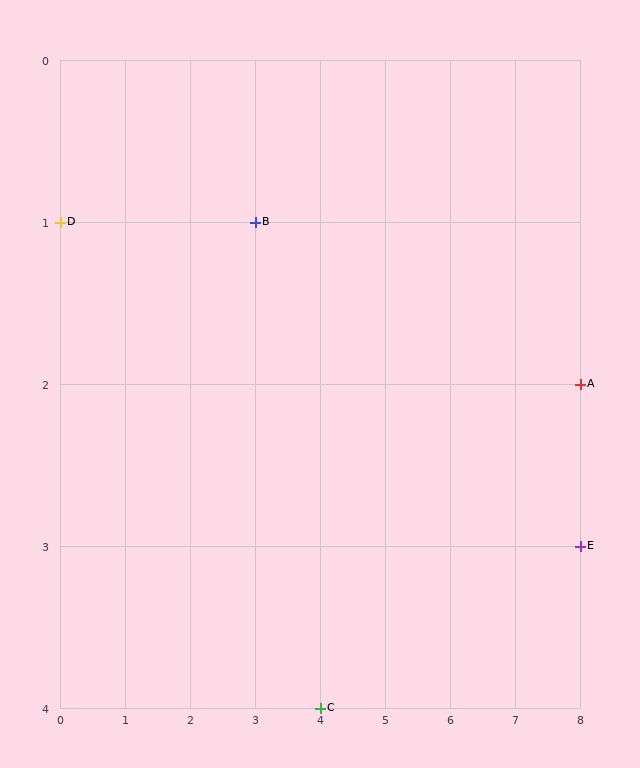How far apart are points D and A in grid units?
Points D and A are 8 columns and 1 row apart (about 8.1 grid units diagonally).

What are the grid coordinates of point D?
Point D is at grid coordinates (0, 1).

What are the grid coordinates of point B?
Point B is at grid coordinates (3, 1).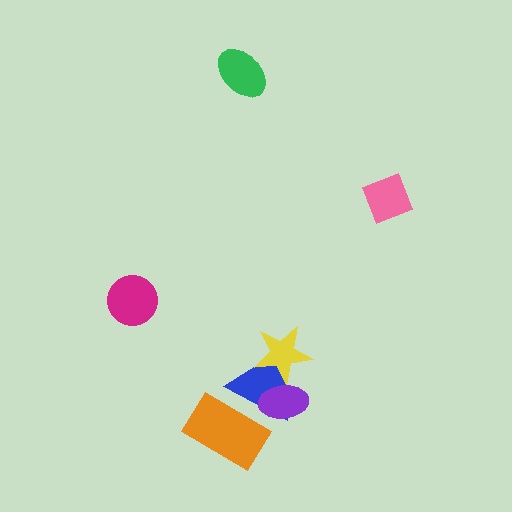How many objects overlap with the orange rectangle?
1 object overlaps with the orange rectangle.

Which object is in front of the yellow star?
The purple ellipse is in front of the yellow star.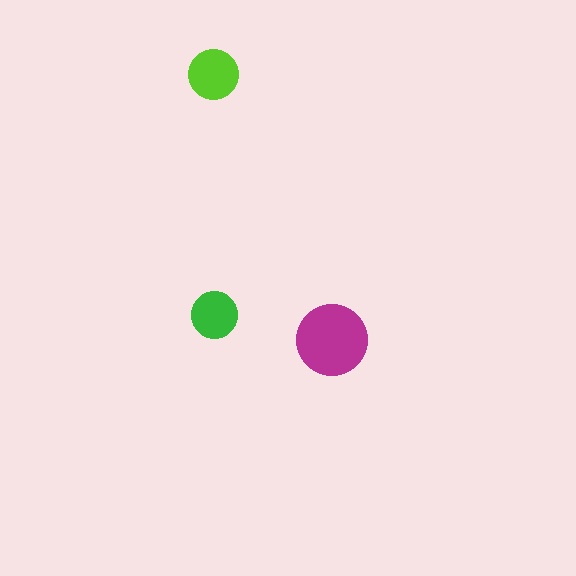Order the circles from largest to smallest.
the magenta one, the lime one, the green one.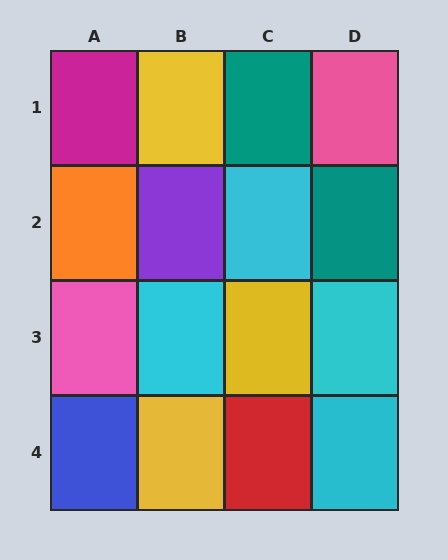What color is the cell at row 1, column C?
Teal.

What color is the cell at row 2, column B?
Purple.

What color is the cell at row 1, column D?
Pink.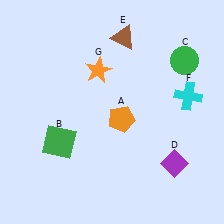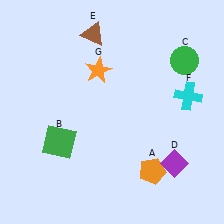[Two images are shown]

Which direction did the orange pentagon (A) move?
The orange pentagon (A) moved down.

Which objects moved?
The objects that moved are: the orange pentagon (A), the brown triangle (E).